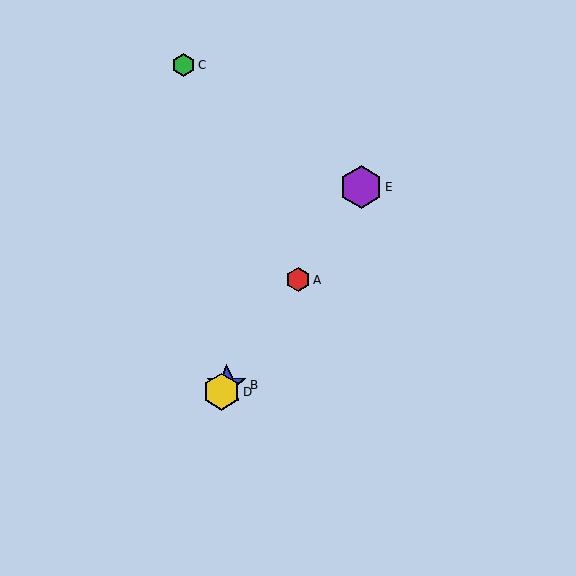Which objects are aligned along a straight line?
Objects A, B, D, E are aligned along a straight line.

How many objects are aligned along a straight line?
4 objects (A, B, D, E) are aligned along a straight line.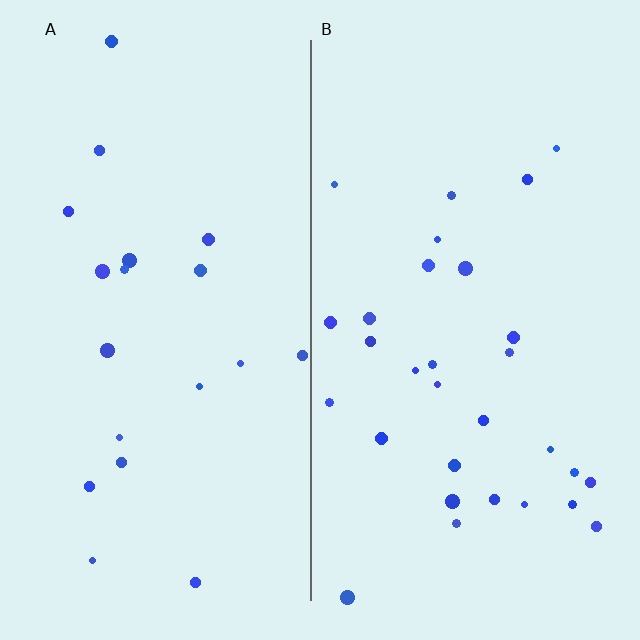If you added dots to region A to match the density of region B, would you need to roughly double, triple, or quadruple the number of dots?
Approximately double.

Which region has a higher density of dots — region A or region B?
B (the right).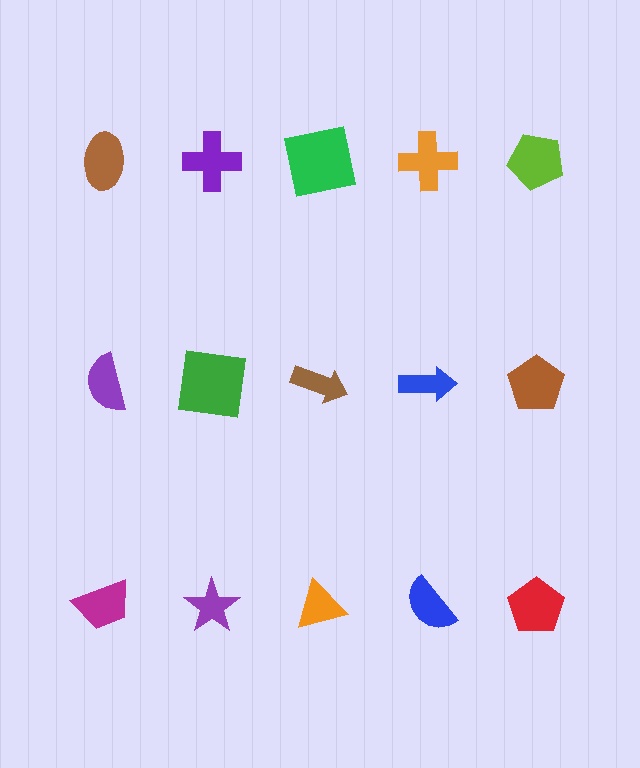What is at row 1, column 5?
A lime pentagon.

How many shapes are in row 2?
5 shapes.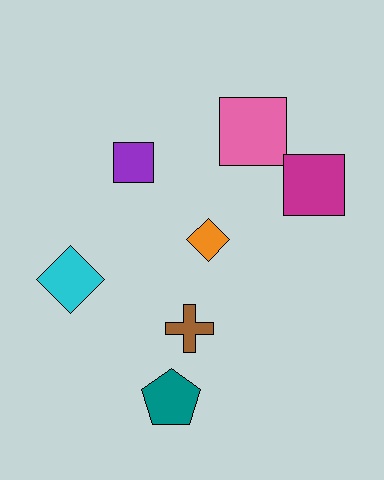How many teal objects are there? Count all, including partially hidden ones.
There is 1 teal object.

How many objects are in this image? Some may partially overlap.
There are 7 objects.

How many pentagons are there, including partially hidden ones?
There is 1 pentagon.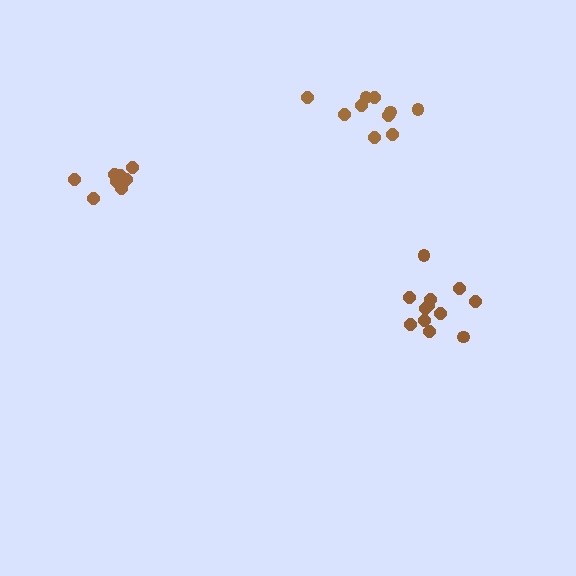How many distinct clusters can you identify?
There are 3 distinct clusters.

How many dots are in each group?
Group 1: 12 dots, Group 2: 10 dots, Group 3: 8 dots (30 total).